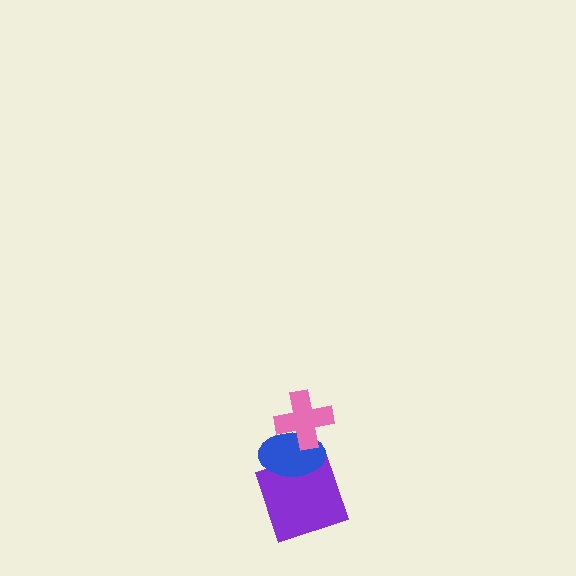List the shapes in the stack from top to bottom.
From top to bottom: the pink cross, the blue ellipse, the purple square.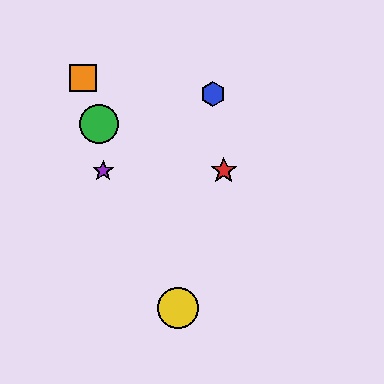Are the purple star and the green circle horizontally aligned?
No, the purple star is at y≈171 and the green circle is at y≈124.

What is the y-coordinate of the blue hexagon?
The blue hexagon is at y≈94.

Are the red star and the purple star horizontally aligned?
Yes, both are at y≈171.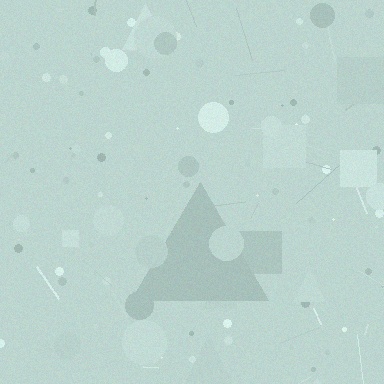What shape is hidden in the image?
A triangle is hidden in the image.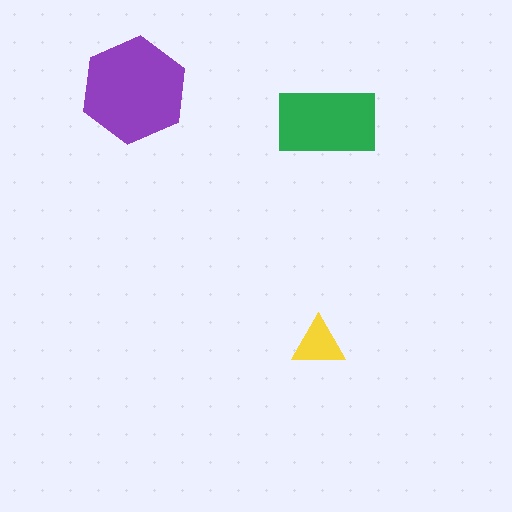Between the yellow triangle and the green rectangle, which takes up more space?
The green rectangle.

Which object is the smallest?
The yellow triangle.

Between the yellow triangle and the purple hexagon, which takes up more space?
The purple hexagon.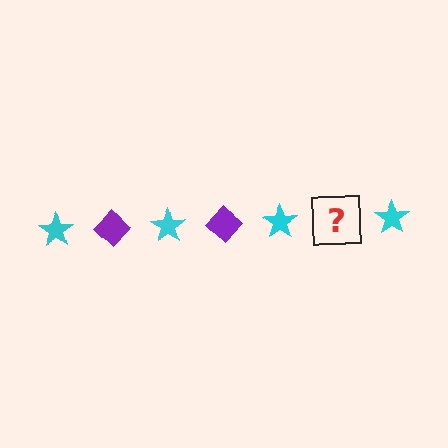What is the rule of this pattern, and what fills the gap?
The rule is that the pattern alternates between cyan star and purple diamond. The gap should be filled with a purple diamond.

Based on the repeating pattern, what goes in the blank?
The blank should be a purple diamond.